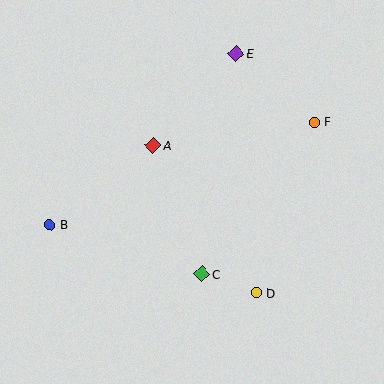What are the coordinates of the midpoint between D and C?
The midpoint between D and C is at (229, 284).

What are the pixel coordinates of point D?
Point D is at (256, 293).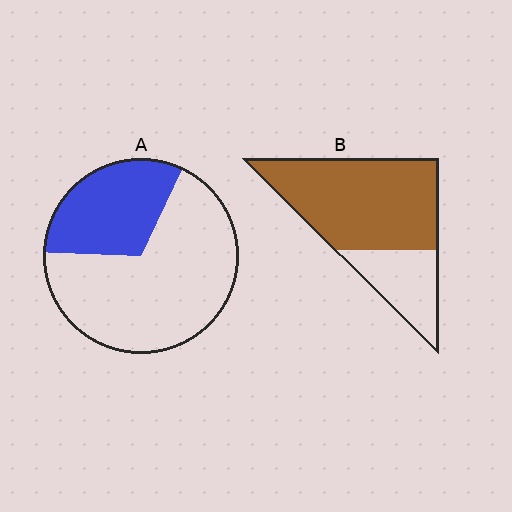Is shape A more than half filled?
No.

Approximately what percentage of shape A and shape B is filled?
A is approximately 30% and B is approximately 70%.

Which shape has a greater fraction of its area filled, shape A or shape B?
Shape B.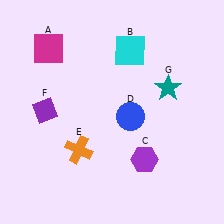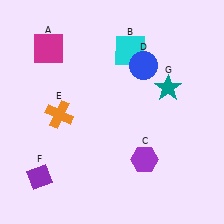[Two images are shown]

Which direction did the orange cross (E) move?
The orange cross (E) moved up.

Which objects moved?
The objects that moved are: the blue circle (D), the orange cross (E), the purple diamond (F).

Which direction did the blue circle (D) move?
The blue circle (D) moved up.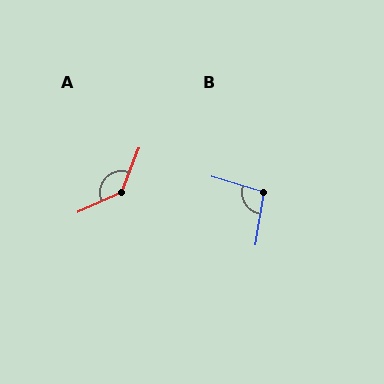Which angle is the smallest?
B, at approximately 97 degrees.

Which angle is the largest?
A, at approximately 135 degrees.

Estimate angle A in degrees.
Approximately 135 degrees.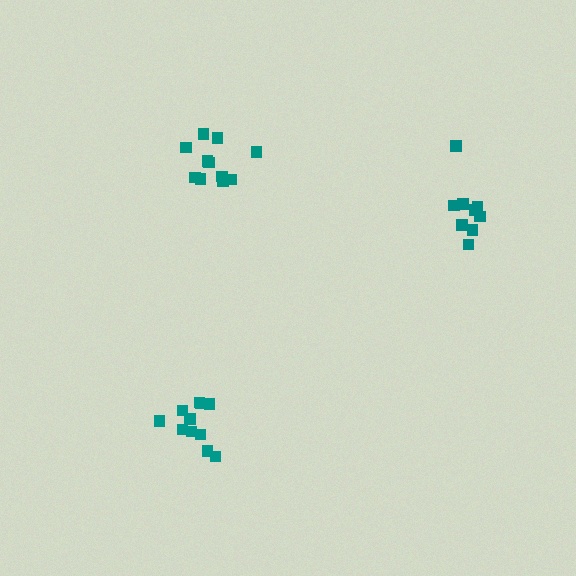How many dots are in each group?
Group 1: 11 dots, Group 2: 9 dots, Group 3: 11 dots (31 total).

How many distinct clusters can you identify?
There are 3 distinct clusters.